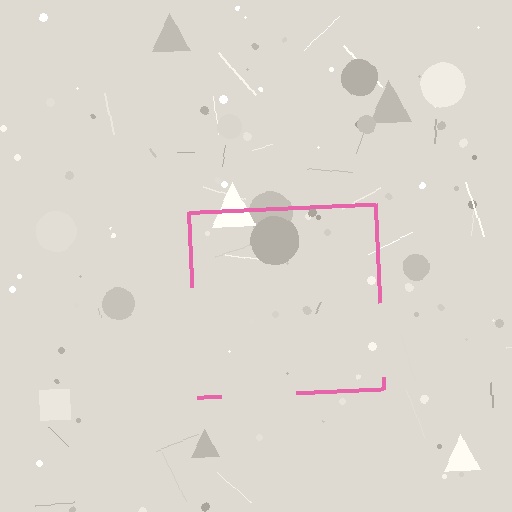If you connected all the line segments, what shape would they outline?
They would outline a square.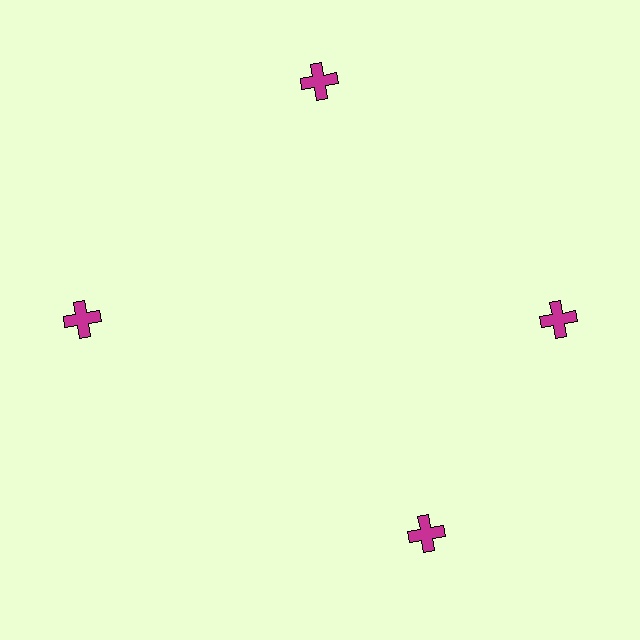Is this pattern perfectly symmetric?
No. The 4 magenta crosses are arranged in a ring, but one element near the 6 o'clock position is rotated out of alignment along the ring, breaking the 4-fold rotational symmetry.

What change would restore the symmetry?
The symmetry would be restored by rotating it back into even spacing with its neighbors so that all 4 crosses sit at equal angles and equal distance from the center.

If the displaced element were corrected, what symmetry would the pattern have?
It would have 4-fold rotational symmetry — the pattern would map onto itself every 90 degrees.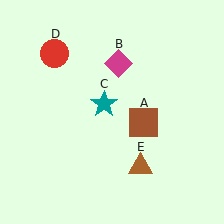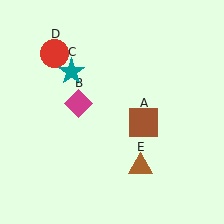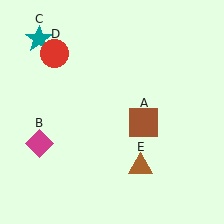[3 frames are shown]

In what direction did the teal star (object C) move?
The teal star (object C) moved up and to the left.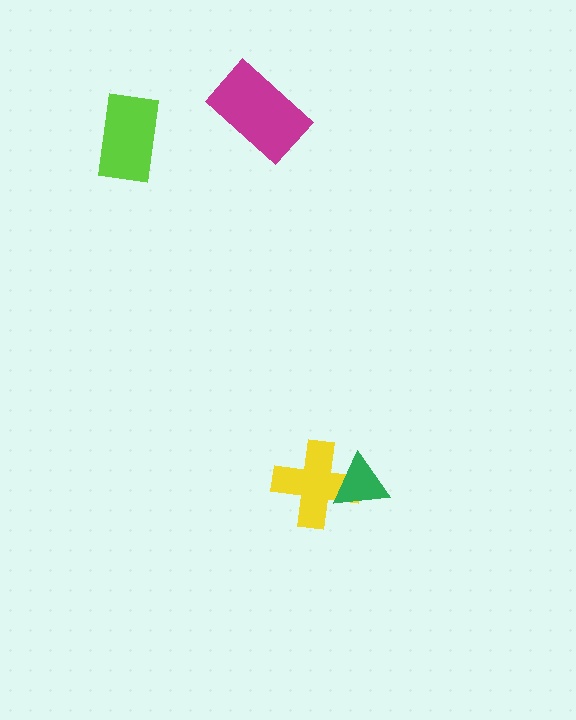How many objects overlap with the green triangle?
1 object overlaps with the green triangle.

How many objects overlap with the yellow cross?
1 object overlaps with the yellow cross.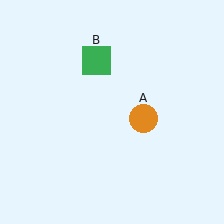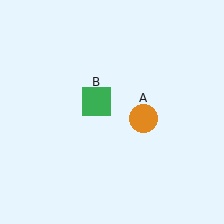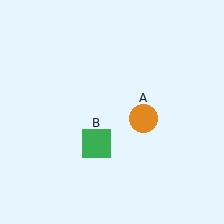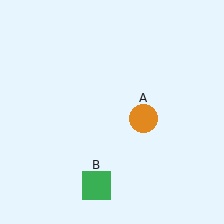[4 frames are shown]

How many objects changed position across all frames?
1 object changed position: green square (object B).